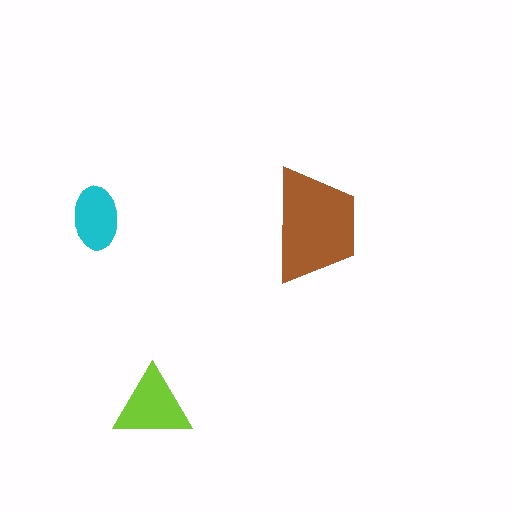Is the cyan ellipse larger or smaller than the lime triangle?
Smaller.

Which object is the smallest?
The cyan ellipse.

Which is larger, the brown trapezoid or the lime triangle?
The brown trapezoid.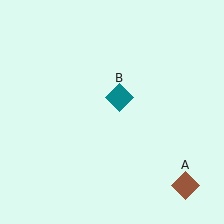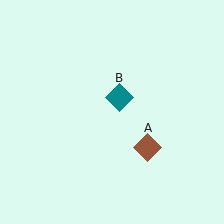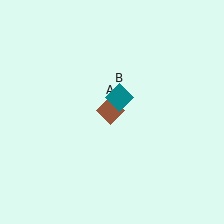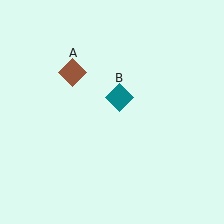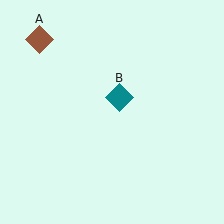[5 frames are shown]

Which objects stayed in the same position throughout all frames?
Teal diamond (object B) remained stationary.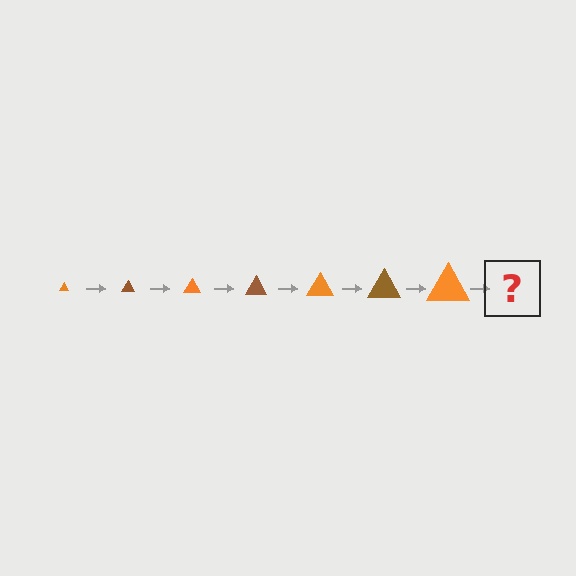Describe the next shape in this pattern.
It should be a brown triangle, larger than the previous one.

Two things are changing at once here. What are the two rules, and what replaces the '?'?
The two rules are that the triangle grows larger each step and the color cycles through orange and brown. The '?' should be a brown triangle, larger than the previous one.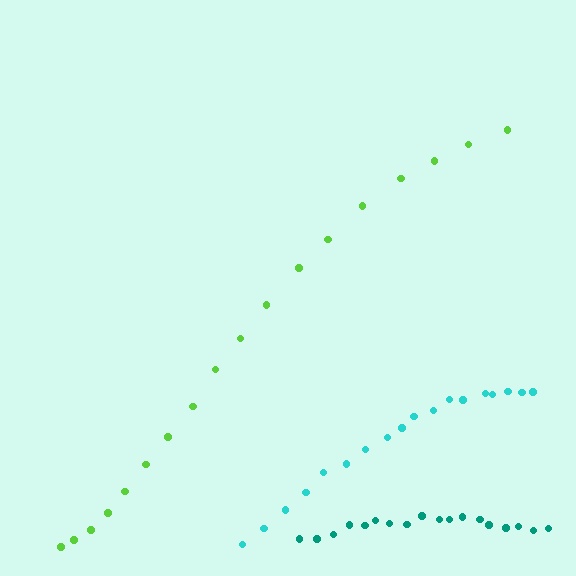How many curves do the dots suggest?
There are 3 distinct paths.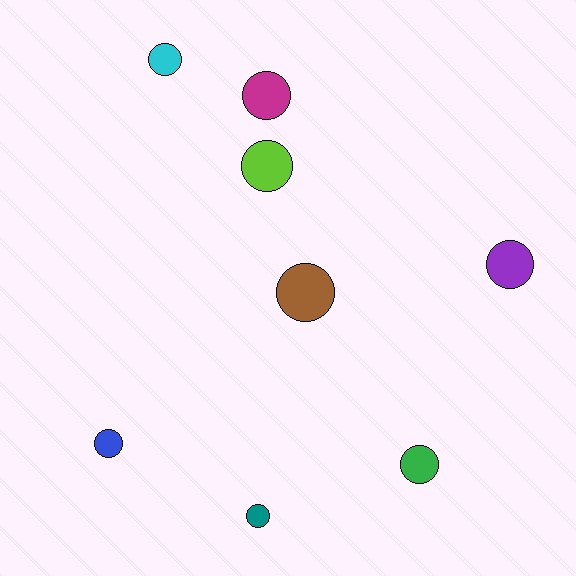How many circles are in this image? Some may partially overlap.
There are 8 circles.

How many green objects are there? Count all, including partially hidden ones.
There is 1 green object.